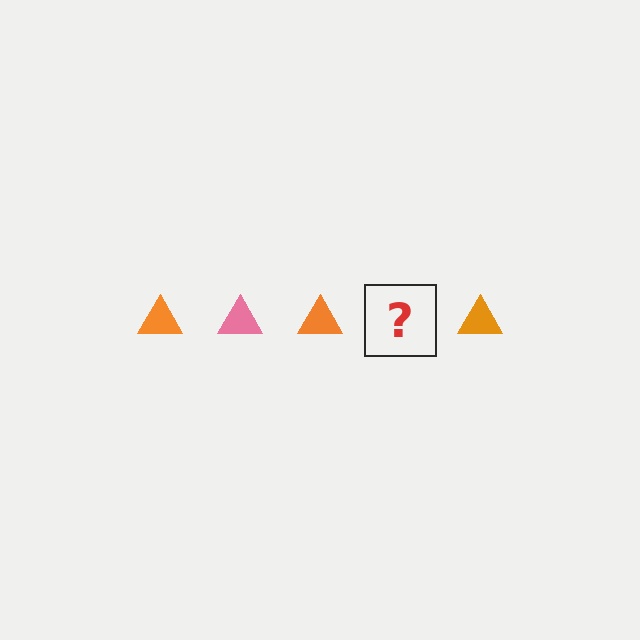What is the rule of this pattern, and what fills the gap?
The rule is that the pattern cycles through orange, pink triangles. The gap should be filled with a pink triangle.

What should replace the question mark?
The question mark should be replaced with a pink triangle.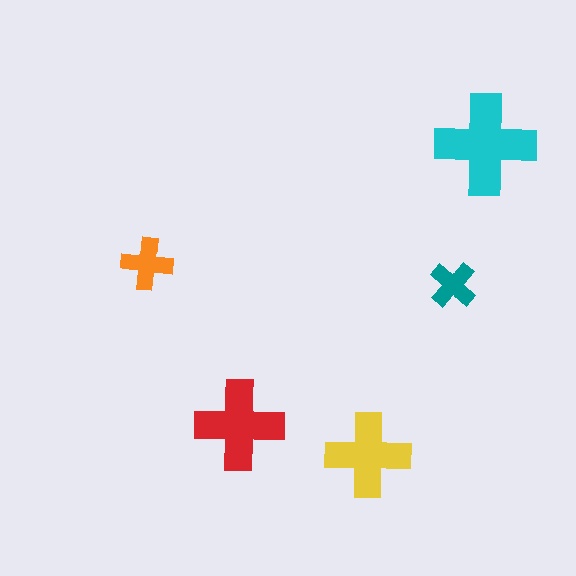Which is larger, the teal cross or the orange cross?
The orange one.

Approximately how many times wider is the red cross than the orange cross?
About 1.5 times wider.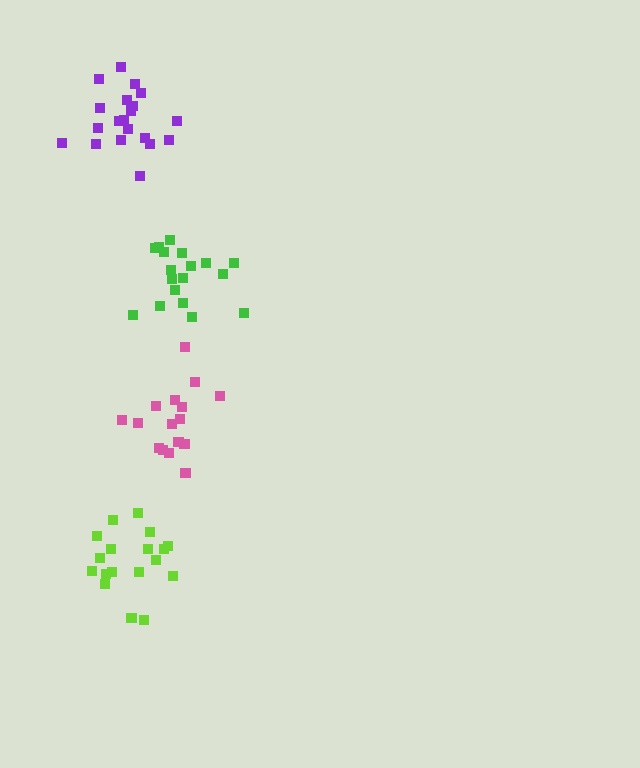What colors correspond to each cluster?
The clusters are colored: green, pink, lime, purple.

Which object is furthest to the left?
The purple cluster is leftmost.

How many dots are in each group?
Group 1: 18 dots, Group 2: 16 dots, Group 3: 18 dots, Group 4: 20 dots (72 total).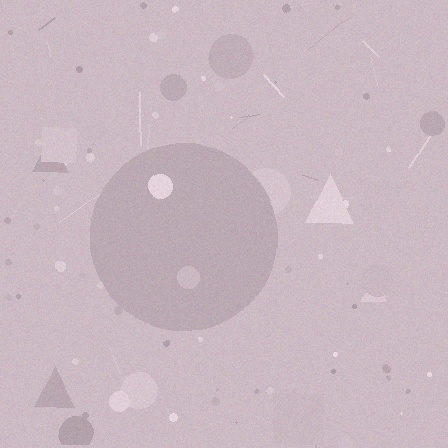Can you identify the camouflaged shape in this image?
The camouflaged shape is a circle.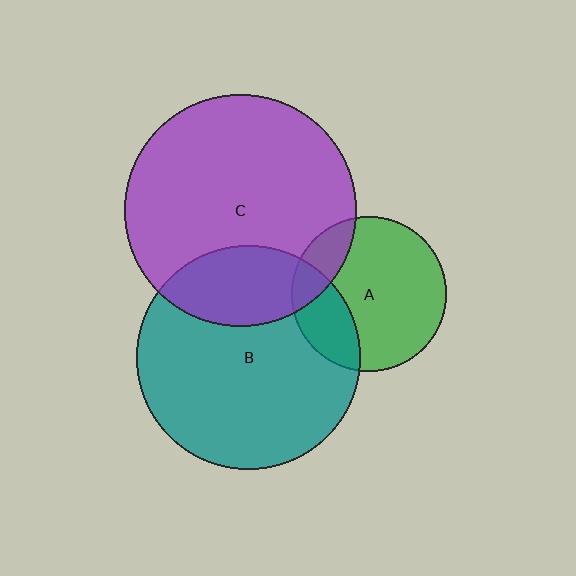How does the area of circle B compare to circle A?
Approximately 2.1 times.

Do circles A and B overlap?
Yes.